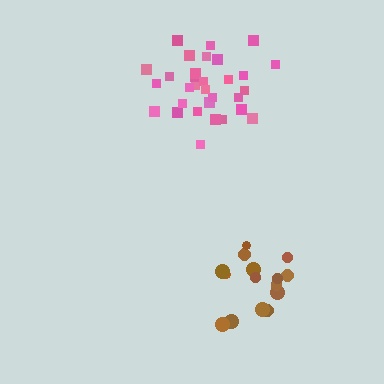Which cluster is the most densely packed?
Pink.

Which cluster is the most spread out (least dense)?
Brown.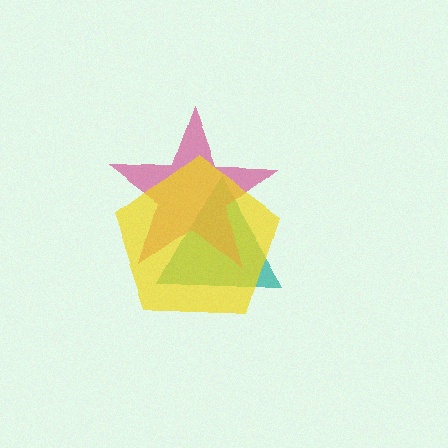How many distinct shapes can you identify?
There are 3 distinct shapes: a teal triangle, a magenta star, a yellow pentagon.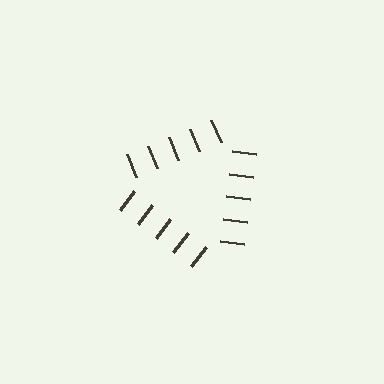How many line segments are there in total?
15 — 5 along each of the 3 edges.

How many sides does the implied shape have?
3 sides — the line-ends trace a triangle.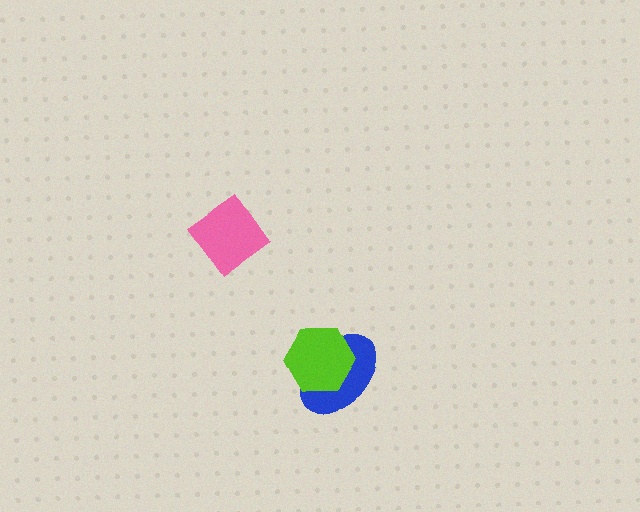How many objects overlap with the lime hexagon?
1 object overlaps with the lime hexagon.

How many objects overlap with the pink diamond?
0 objects overlap with the pink diamond.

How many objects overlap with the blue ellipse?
1 object overlaps with the blue ellipse.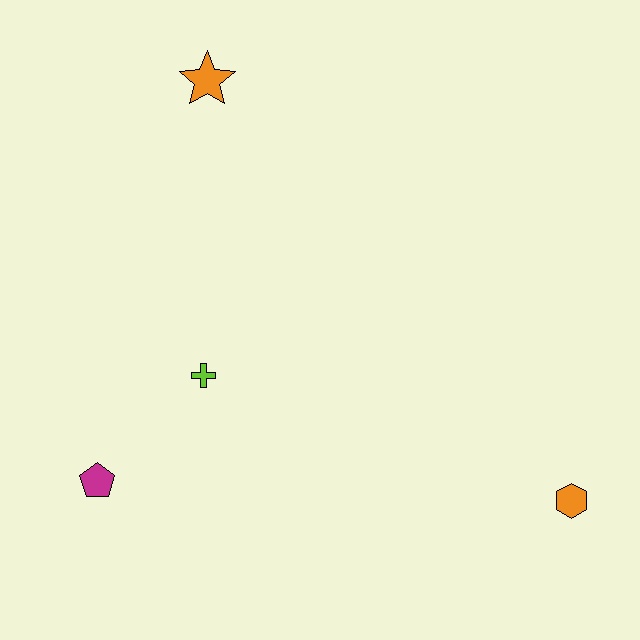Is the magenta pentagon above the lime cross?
No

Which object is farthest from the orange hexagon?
The orange star is farthest from the orange hexagon.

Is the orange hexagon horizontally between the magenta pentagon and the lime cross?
No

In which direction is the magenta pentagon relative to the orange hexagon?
The magenta pentagon is to the left of the orange hexagon.